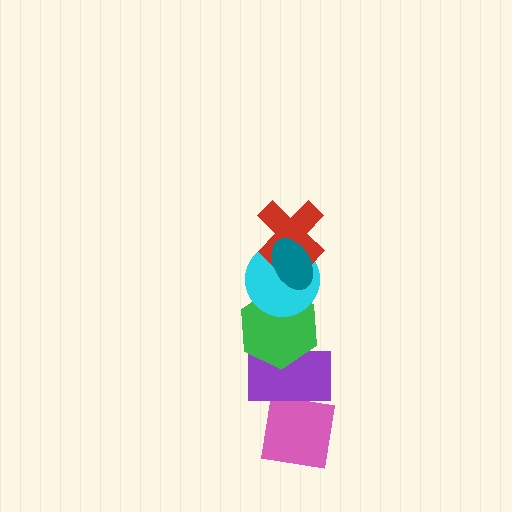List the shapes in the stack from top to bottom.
From top to bottom: the teal ellipse, the red cross, the cyan circle, the green hexagon, the purple rectangle, the pink square.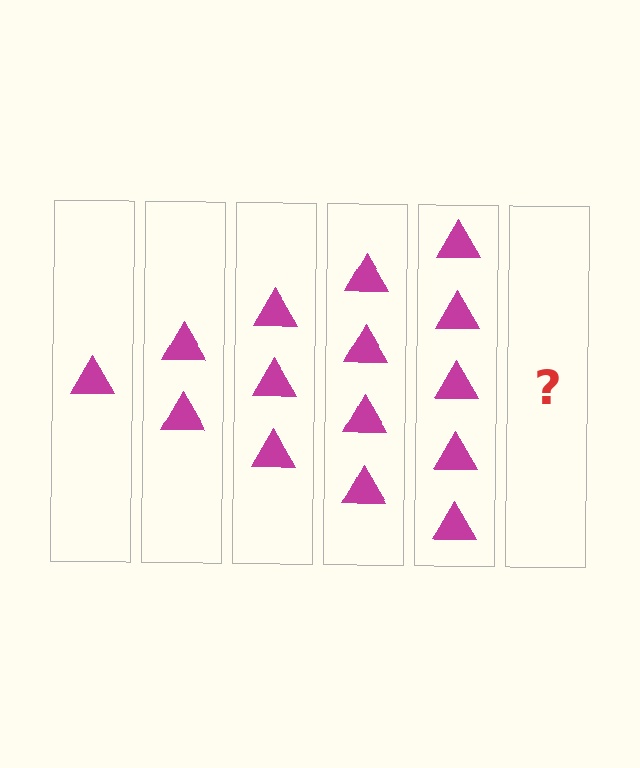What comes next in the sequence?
The next element should be 6 triangles.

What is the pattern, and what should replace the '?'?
The pattern is that each step adds one more triangle. The '?' should be 6 triangles.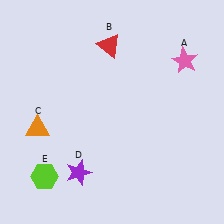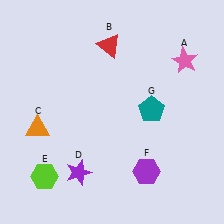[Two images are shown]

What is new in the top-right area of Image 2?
A teal pentagon (G) was added in the top-right area of Image 2.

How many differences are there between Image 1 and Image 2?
There are 2 differences between the two images.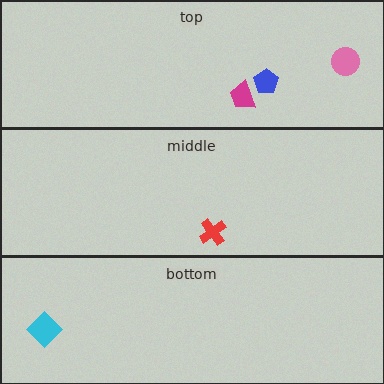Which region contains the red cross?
The middle region.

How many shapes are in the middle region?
1.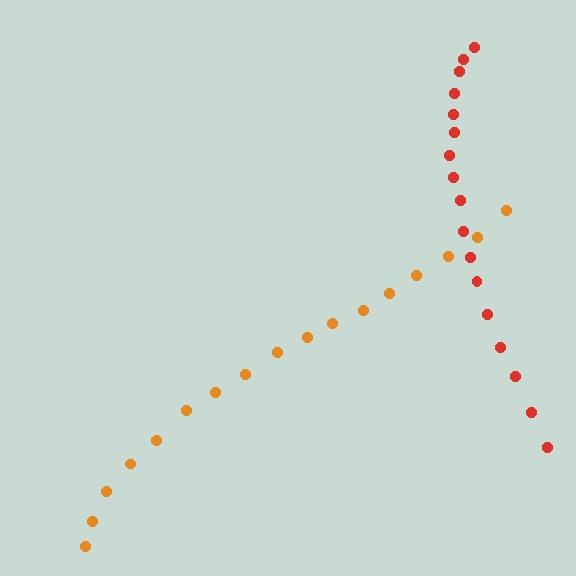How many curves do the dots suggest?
There are 2 distinct paths.